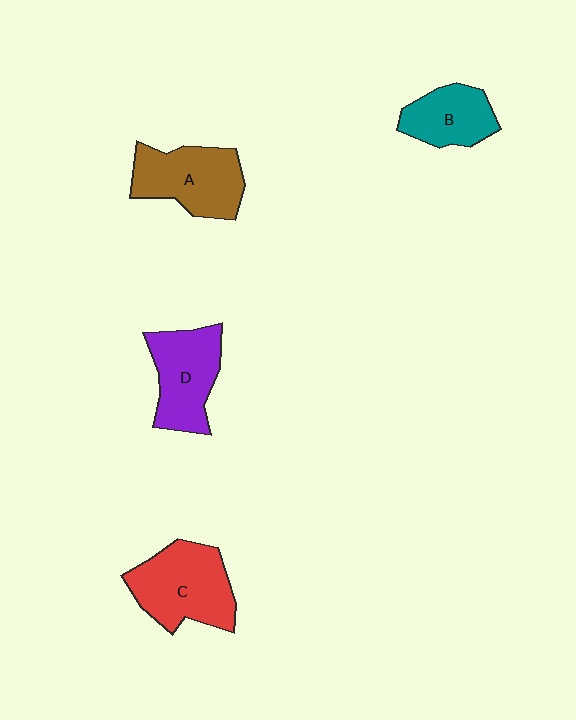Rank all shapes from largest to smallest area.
From largest to smallest: C (red), A (brown), D (purple), B (teal).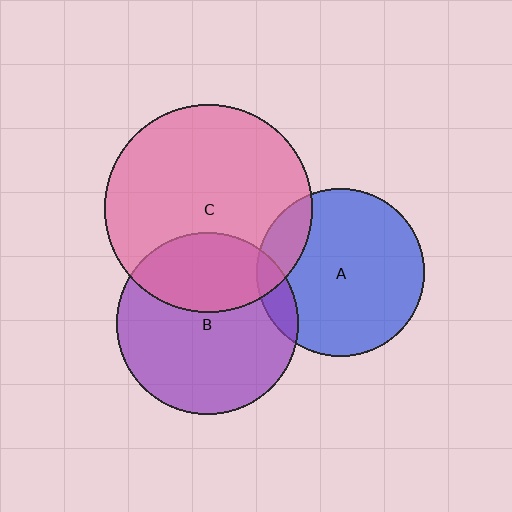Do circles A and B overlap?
Yes.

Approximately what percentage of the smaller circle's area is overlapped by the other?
Approximately 10%.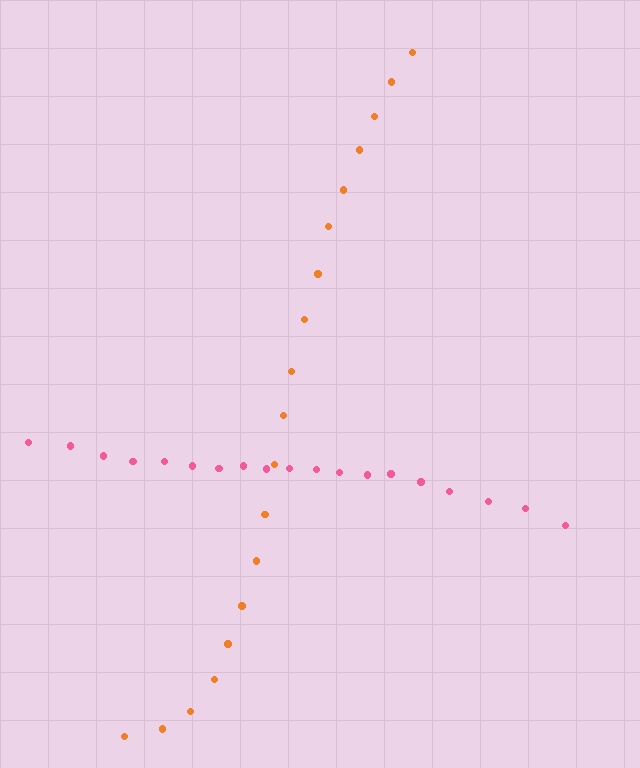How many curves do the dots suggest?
There are 2 distinct paths.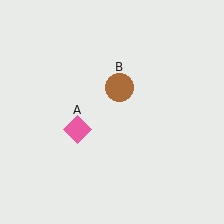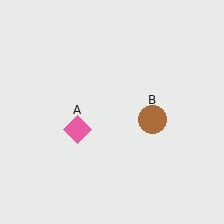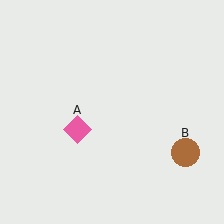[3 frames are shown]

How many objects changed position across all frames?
1 object changed position: brown circle (object B).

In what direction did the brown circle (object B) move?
The brown circle (object B) moved down and to the right.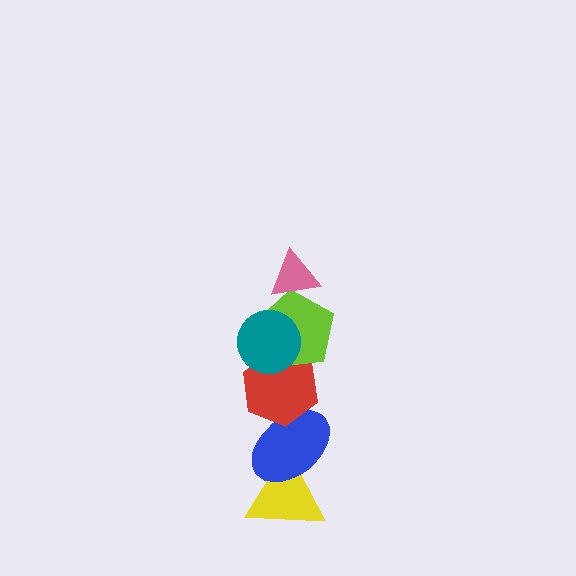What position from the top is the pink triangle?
The pink triangle is 1st from the top.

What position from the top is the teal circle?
The teal circle is 2nd from the top.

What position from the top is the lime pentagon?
The lime pentagon is 3rd from the top.